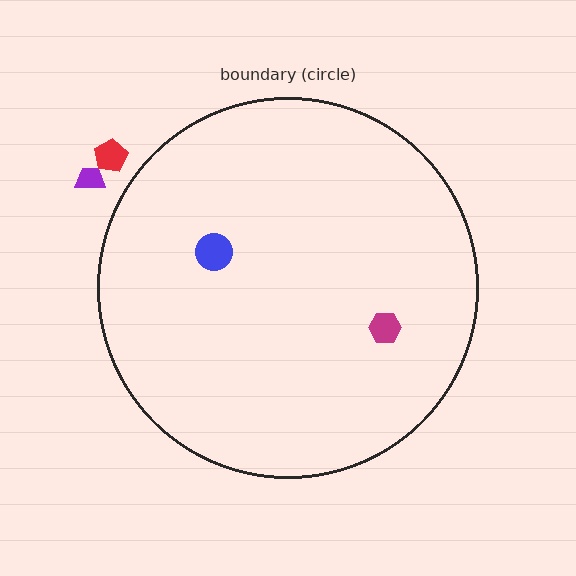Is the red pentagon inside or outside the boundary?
Outside.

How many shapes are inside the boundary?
2 inside, 2 outside.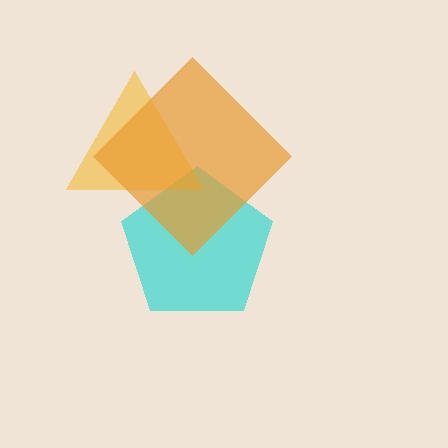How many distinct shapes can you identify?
There are 3 distinct shapes: a cyan pentagon, a yellow triangle, an orange diamond.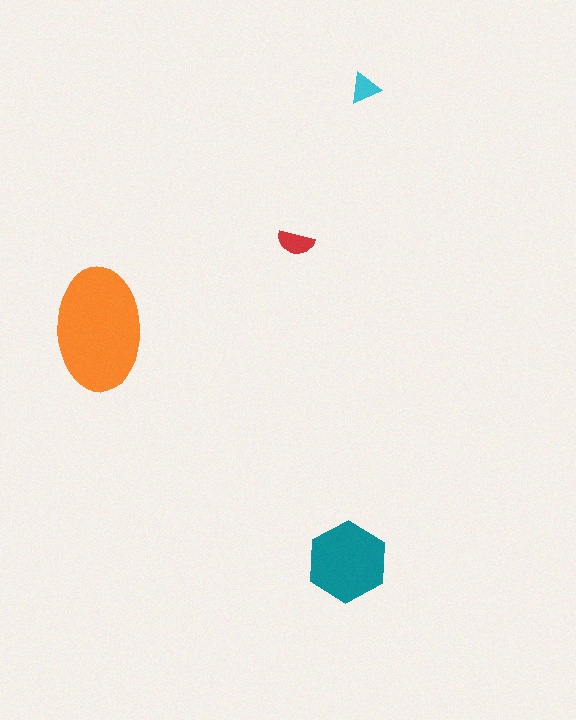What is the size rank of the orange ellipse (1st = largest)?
1st.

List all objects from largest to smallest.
The orange ellipse, the teal hexagon, the red semicircle, the cyan triangle.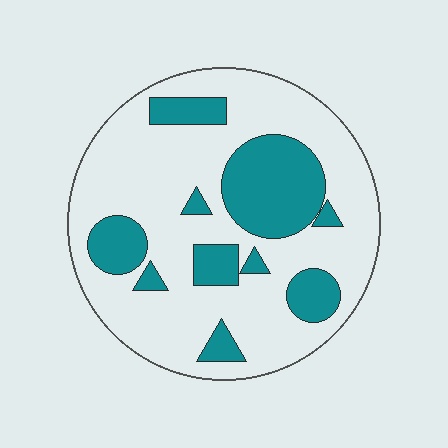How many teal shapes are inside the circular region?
10.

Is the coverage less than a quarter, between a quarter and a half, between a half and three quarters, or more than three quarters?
Between a quarter and a half.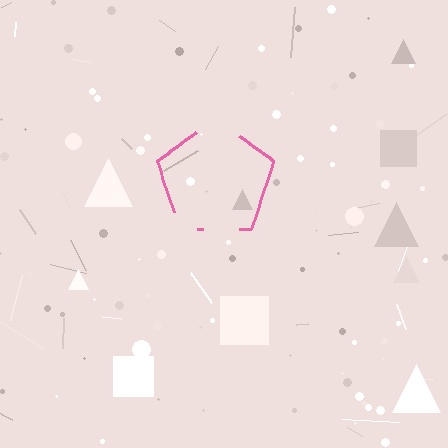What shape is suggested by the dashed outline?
The dashed outline suggests a pentagon.